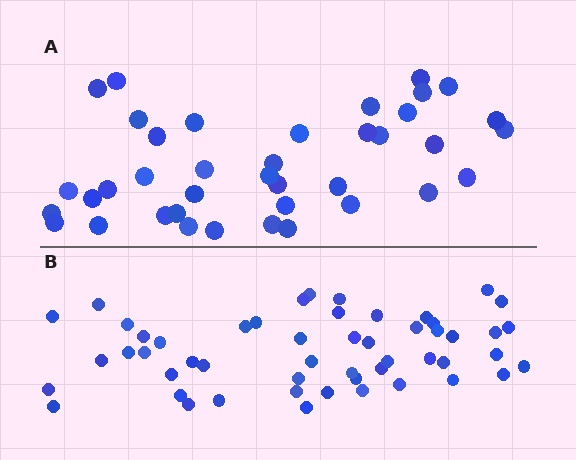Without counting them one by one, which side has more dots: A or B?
Region B (the bottom region) has more dots.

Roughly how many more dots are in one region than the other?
Region B has approximately 15 more dots than region A.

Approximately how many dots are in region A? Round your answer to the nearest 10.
About 40 dots. (The exact count is 39, which rounds to 40.)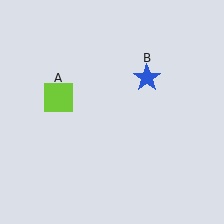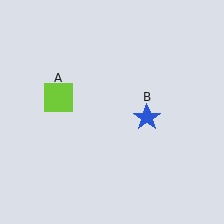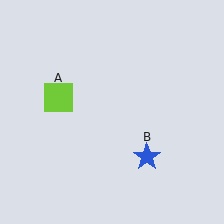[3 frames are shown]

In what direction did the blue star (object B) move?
The blue star (object B) moved down.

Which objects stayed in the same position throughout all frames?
Lime square (object A) remained stationary.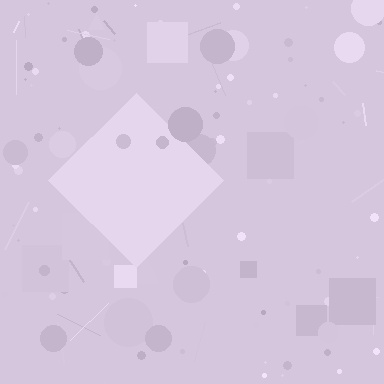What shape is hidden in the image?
A diamond is hidden in the image.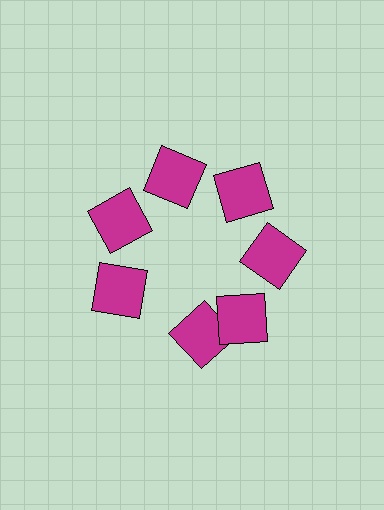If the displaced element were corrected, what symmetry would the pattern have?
It would have 7-fold rotational symmetry — the pattern would map onto itself every 51 degrees.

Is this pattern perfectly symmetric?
No. The 7 magenta squares are arranged in a ring, but one element near the 6 o'clock position is rotated out of alignment along the ring, breaking the 7-fold rotational symmetry.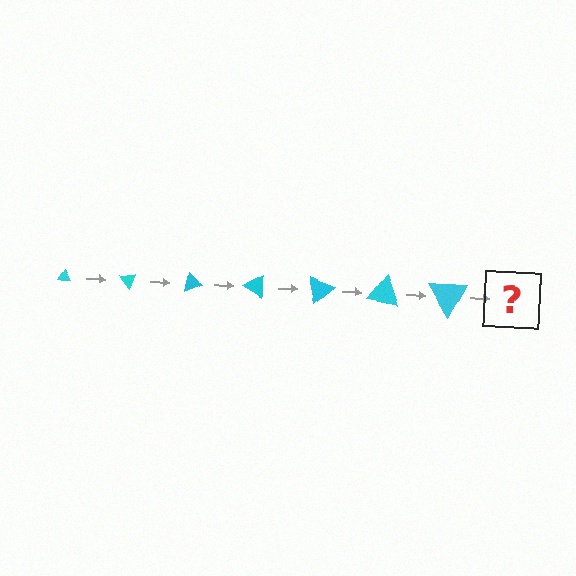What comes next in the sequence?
The next element should be a triangle, larger than the previous one and rotated 350 degrees from the start.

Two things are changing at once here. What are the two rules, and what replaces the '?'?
The two rules are that the triangle grows larger each step and it rotates 50 degrees each step. The '?' should be a triangle, larger than the previous one and rotated 350 degrees from the start.